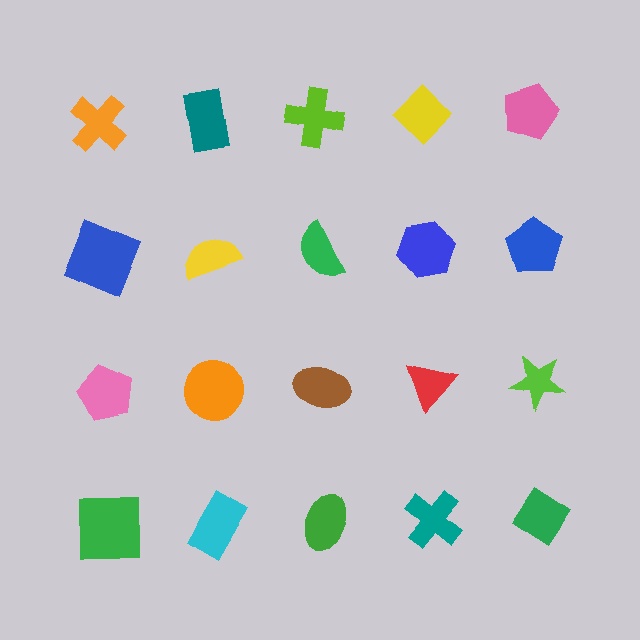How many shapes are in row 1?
5 shapes.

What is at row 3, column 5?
A lime star.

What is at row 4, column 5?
A green diamond.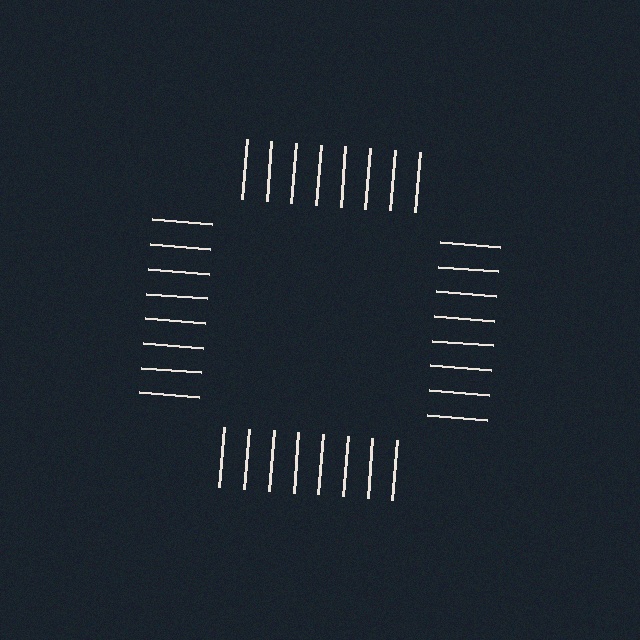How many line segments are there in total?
32 — 8 along each of the 4 edges.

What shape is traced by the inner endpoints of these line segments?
An illusory square — the line segments terminate on its edges but no continuous stroke is drawn.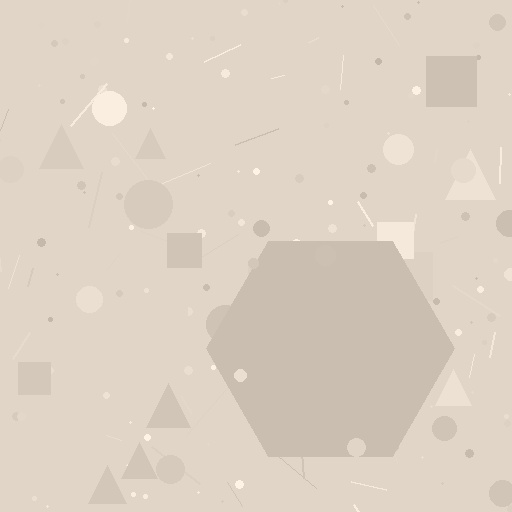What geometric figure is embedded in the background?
A hexagon is embedded in the background.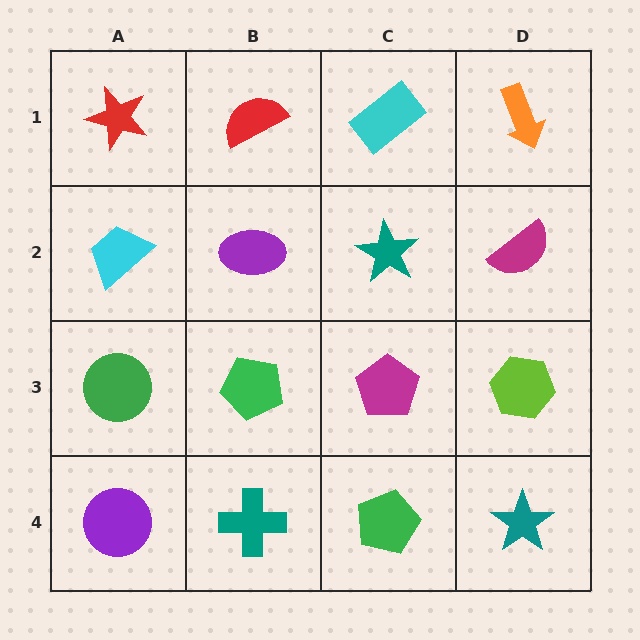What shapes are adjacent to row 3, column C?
A teal star (row 2, column C), a green pentagon (row 4, column C), a green pentagon (row 3, column B), a lime hexagon (row 3, column D).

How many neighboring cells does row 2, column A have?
3.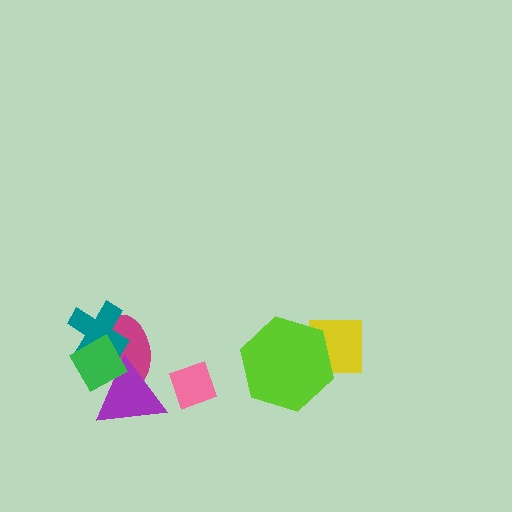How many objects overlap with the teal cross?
2 objects overlap with the teal cross.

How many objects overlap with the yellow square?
1 object overlaps with the yellow square.